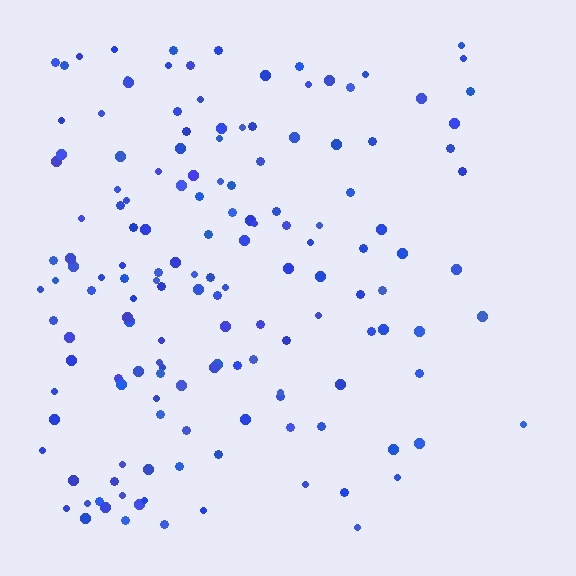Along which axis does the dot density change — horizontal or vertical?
Horizontal.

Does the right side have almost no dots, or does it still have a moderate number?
Still a moderate number, just noticeably fewer than the left.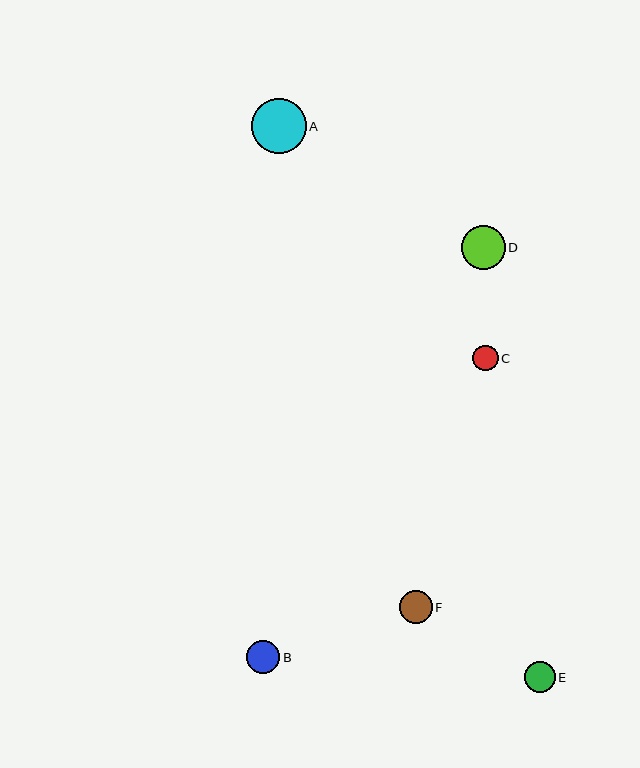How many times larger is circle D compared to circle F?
Circle D is approximately 1.3 times the size of circle F.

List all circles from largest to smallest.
From largest to smallest: A, D, B, F, E, C.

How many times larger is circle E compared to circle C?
Circle E is approximately 1.2 times the size of circle C.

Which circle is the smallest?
Circle C is the smallest with a size of approximately 26 pixels.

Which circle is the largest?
Circle A is the largest with a size of approximately 55 pixels.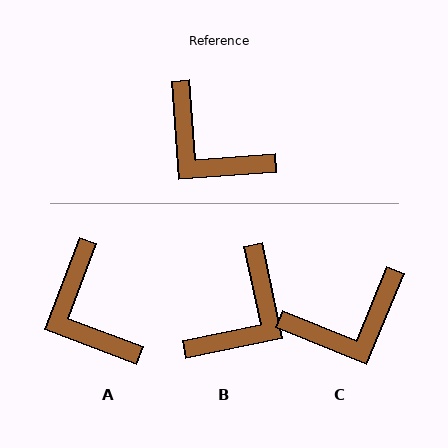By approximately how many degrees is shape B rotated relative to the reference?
Approximately 98 degrees counter-clockwise.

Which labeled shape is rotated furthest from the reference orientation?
B, about 98 degrees away.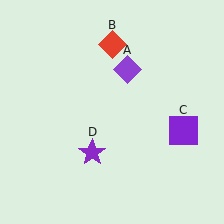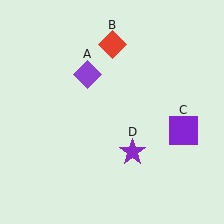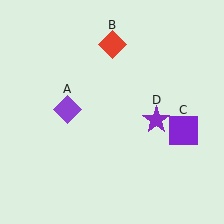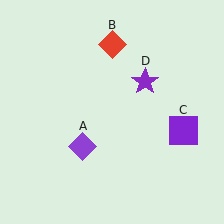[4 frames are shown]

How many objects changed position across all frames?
2 objects changed position: purple diamond (object A), purple star (object D).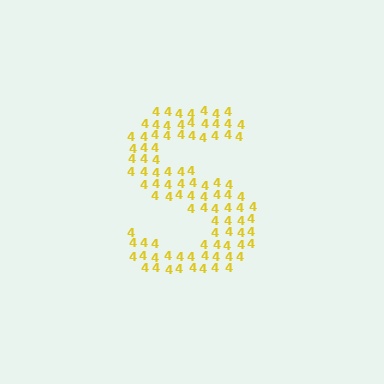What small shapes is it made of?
It is made of small digit 4's.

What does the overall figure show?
The overall figure shows the letter S.